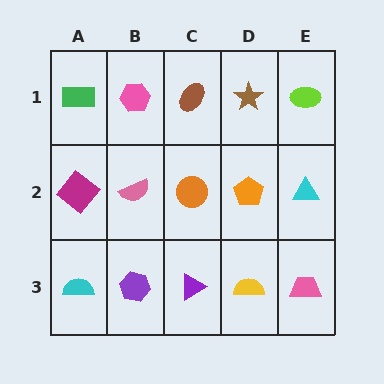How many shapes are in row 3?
5 shapes.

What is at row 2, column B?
A pink semicircle.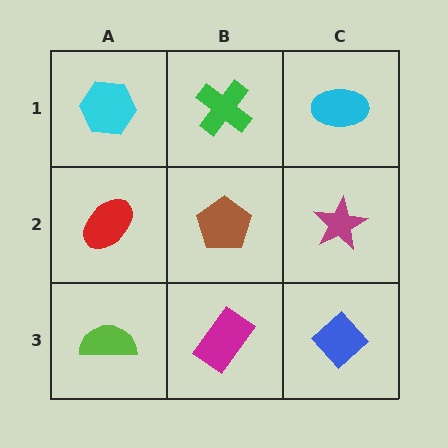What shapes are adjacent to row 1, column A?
A red ellipse (row 2, column A), a green cross (row 1, column B).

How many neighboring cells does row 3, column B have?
3.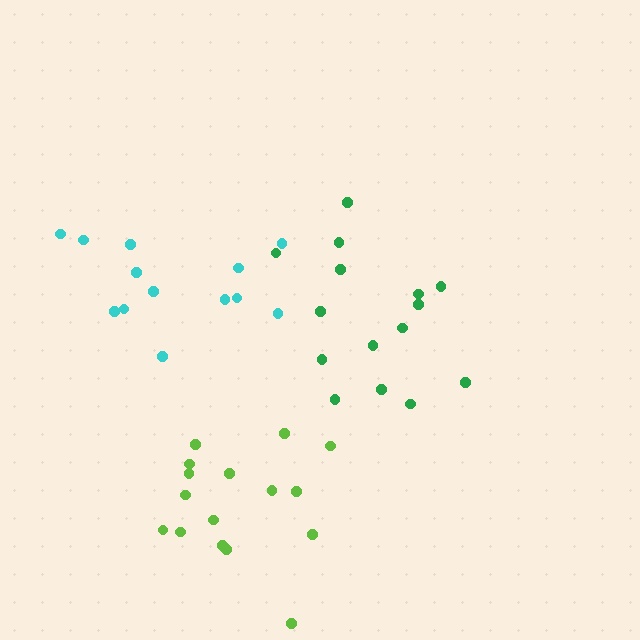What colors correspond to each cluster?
The clusters are colored: cyan, lime, green.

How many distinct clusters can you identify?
There are 3 distinct clusters.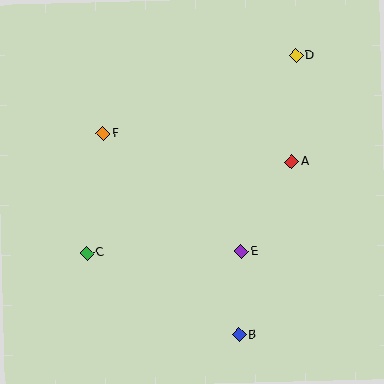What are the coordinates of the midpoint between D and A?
The midpoint between D and A is at (294, 109).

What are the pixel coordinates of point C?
Point C is at (87, 253).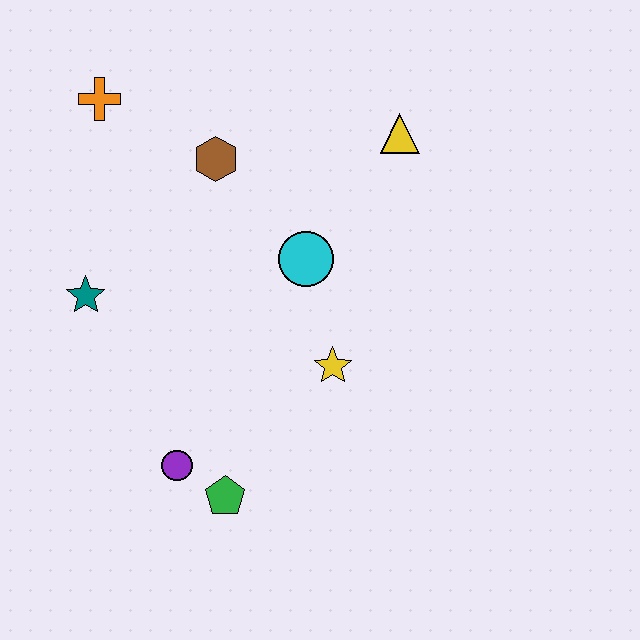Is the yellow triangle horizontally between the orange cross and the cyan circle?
No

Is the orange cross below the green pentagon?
No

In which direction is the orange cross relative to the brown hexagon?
The orange cross is to the left of the brown hexagon.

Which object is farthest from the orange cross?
The green pentagon is farthest from the orange cross.